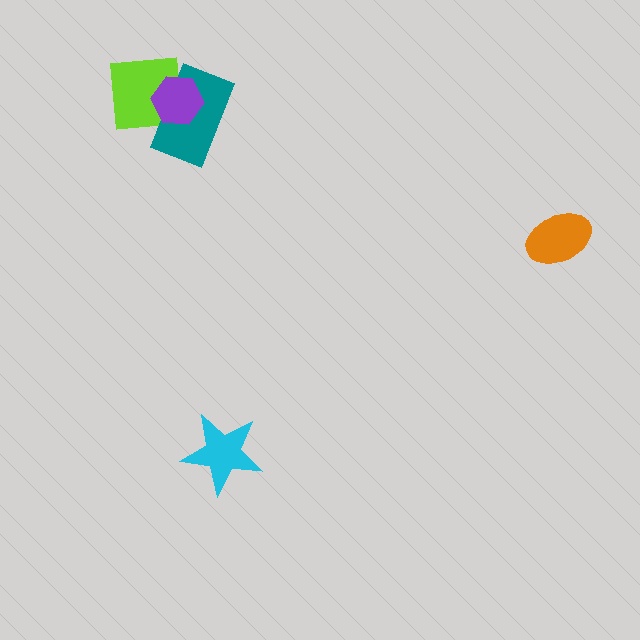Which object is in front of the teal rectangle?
The purple hexagon is in front of the teal rectangle.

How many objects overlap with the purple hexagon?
2 objects overlap with the purple hexagon.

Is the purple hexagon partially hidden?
No, no other shape covers it.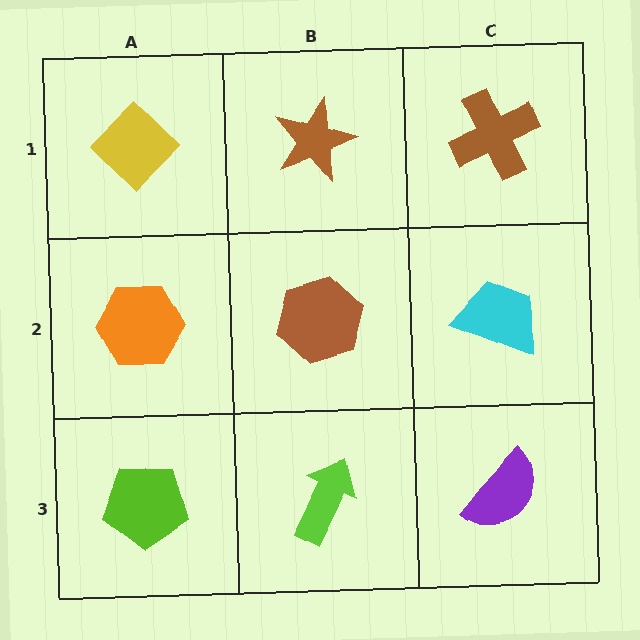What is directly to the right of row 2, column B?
A cyan trapezoid.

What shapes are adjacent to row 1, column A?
An orange hexagon (row 2, column A), a brown star (row 1, column B).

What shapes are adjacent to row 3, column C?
A cyan trapezoid (row 2, column C), a lime arrow (row 3, column B).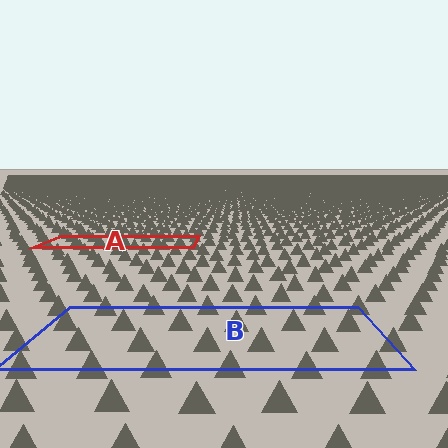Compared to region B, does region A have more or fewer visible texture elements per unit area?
Region A has more texture elements per unit area — they are packed more densely because it is farther away.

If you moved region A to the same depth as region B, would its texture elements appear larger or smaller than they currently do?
They would appear larger. At a closer depth, the same texture elements are projected at a bigger on-screen size.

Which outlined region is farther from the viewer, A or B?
Region A is farther from the viewer — the texture elements inside it appear smaller and more densely packed.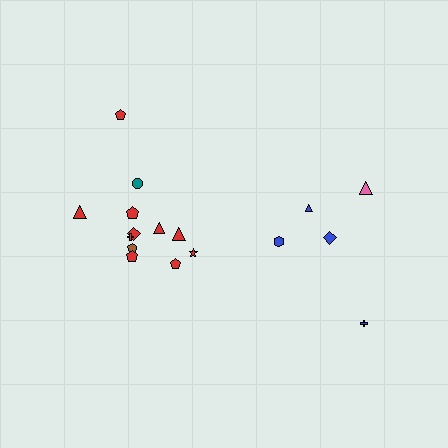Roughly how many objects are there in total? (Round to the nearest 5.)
Roughly 15 objects in total.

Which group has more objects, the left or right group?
The left group.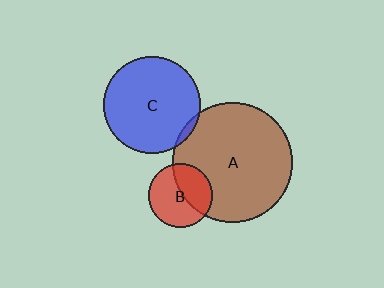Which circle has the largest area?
Circle A (brown).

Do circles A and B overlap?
Yes.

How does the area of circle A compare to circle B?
Approximately 3.5 times.